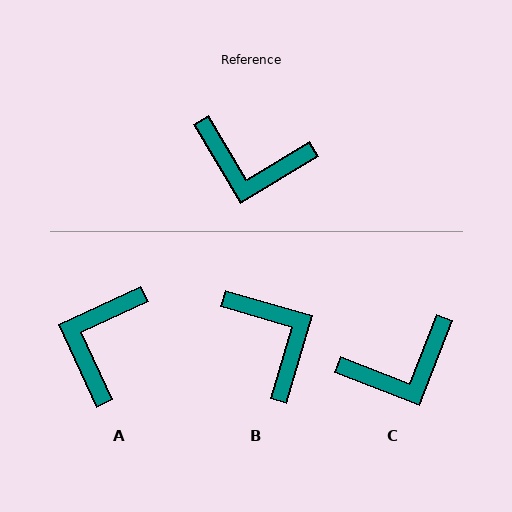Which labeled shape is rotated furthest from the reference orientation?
B, about 133 degrees away.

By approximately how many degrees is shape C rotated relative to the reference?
Approximately 38 degrees counter-clockwise.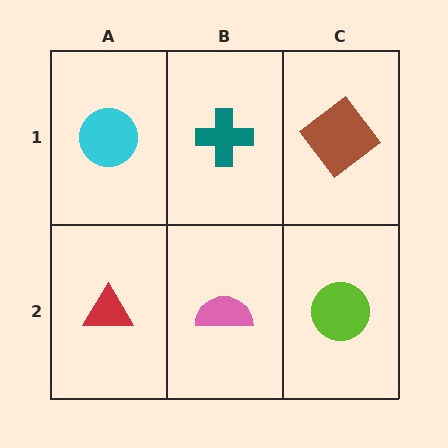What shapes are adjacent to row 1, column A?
A red triangle (row 2, column A), a teal cross (row 1, column B).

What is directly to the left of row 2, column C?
A pink semicircle.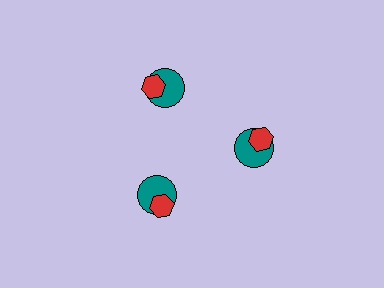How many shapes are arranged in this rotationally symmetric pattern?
There are 6 shapes, arranged in 3 groups of 2.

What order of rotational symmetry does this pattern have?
This pattern has 3-fold rotational symmetry.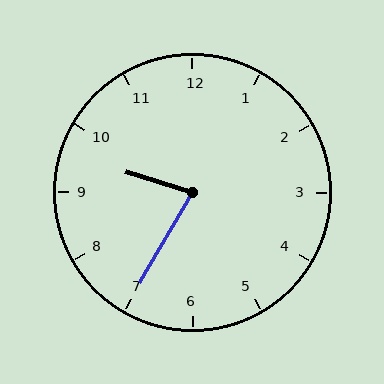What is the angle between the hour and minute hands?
Approximately 78 degrees.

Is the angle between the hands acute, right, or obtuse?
It is acute.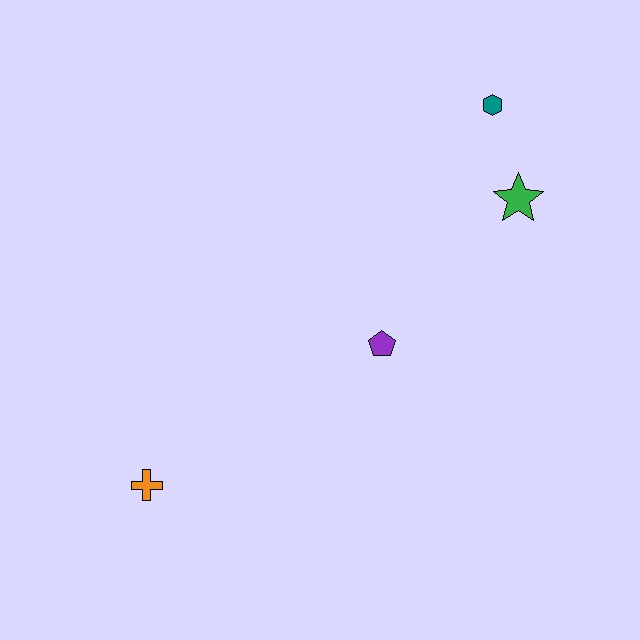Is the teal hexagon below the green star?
No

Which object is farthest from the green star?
The orange cross is farthest from the green star.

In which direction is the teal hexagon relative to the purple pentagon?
The teal hexagon is above the purple pentagon.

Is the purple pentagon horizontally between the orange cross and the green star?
Yes